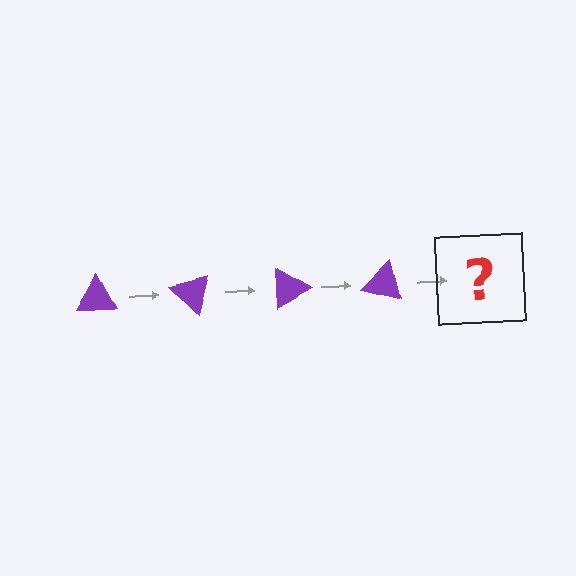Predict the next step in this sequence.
The next step is a purple triangle rotated 180 degrees.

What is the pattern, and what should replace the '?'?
The pattern is that the triangle rotates 45 degrees each step. The '?' should be a purple triangle rotated 180 degrees.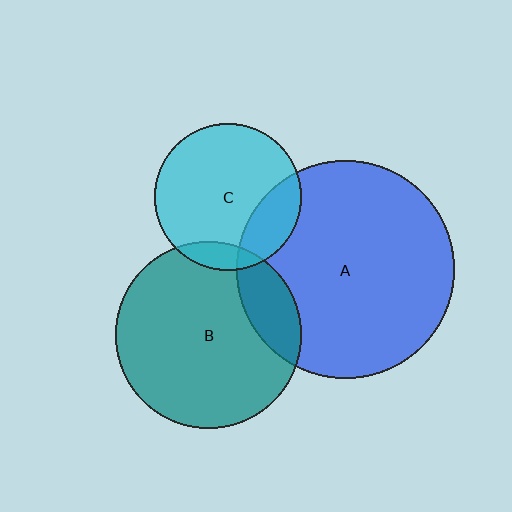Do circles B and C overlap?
Yes.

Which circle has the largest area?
Circle A (blue).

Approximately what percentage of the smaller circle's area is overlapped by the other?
Approximately 10%.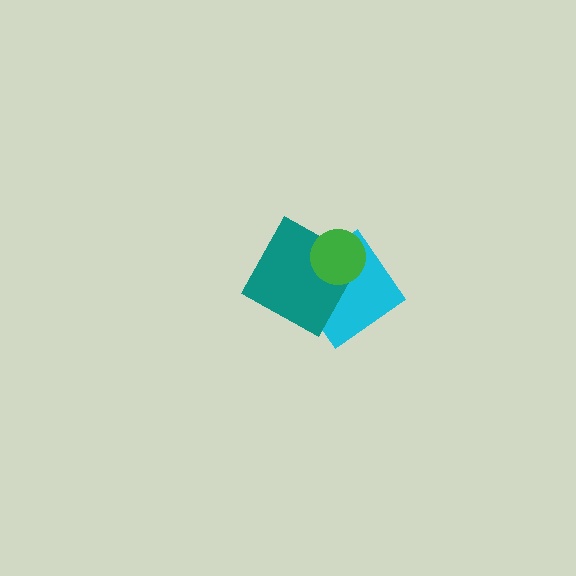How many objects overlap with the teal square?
2 objects overlap with the teal square.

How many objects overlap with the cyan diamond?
2 objects overlap with the cyan diamond.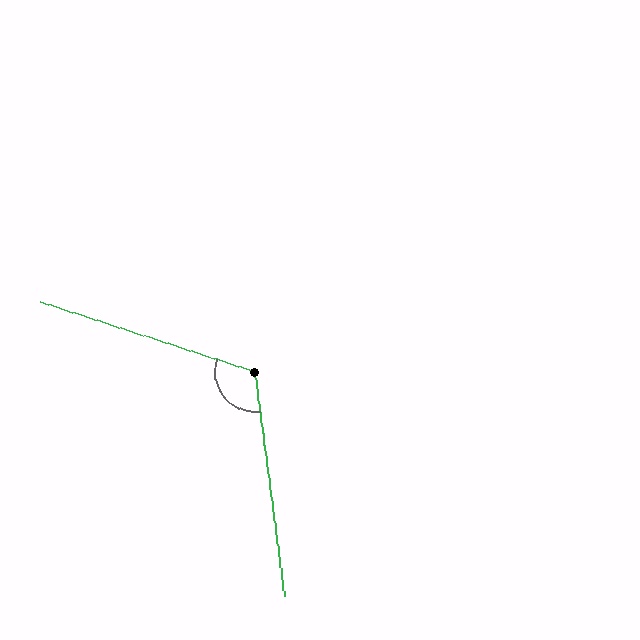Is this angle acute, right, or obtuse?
It is obtuse.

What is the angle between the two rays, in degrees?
Approximately 115 degrees.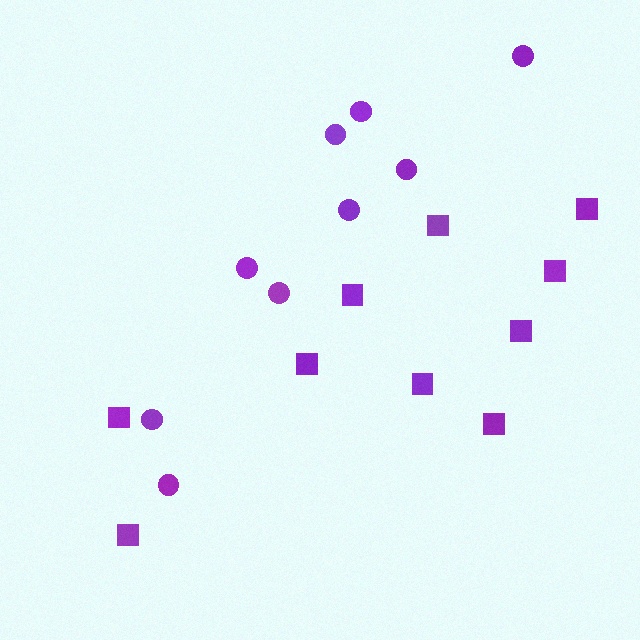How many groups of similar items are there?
There are 2 groups: one group of circles (9) and one group of squares (10).